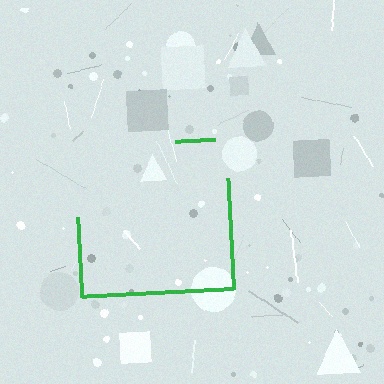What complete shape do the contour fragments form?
The contour fragments form a square.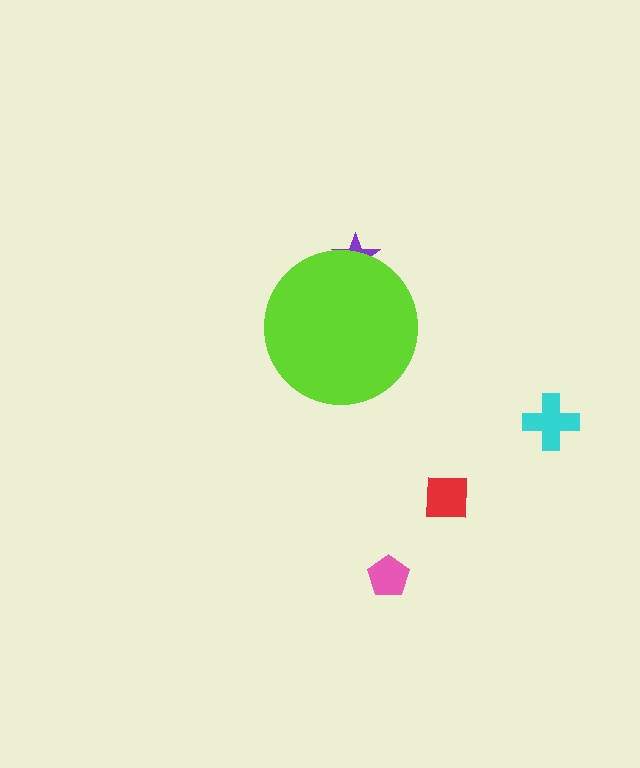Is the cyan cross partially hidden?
No, the cyan cross is fully visible.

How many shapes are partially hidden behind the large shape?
1 shape is partially hidden.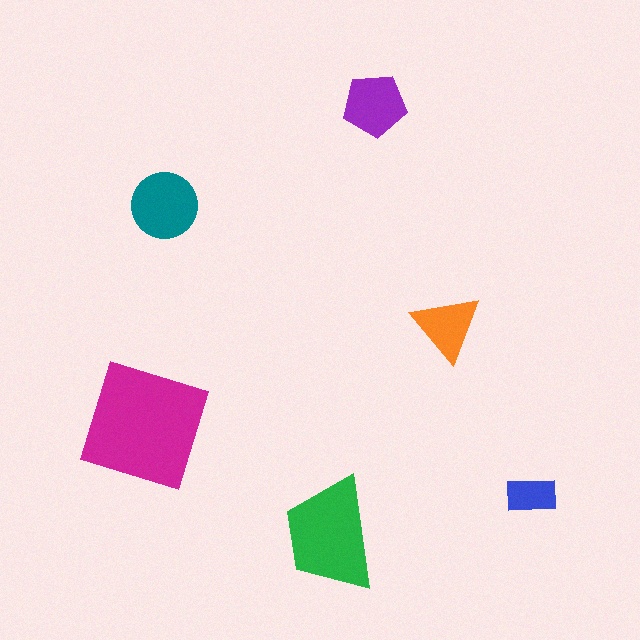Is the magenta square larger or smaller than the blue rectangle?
Larger.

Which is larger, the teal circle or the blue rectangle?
The teal circle.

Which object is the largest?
The magenta square.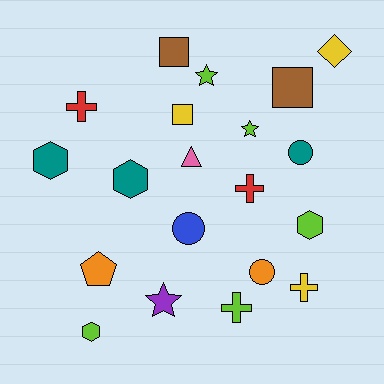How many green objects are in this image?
There are no green objects.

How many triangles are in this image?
There is 1 triangle.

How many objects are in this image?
There are 20 objects.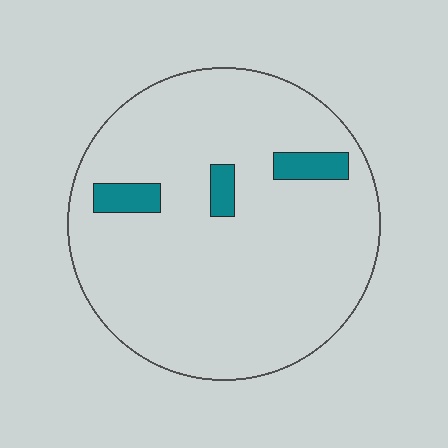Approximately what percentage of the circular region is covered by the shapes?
Approximately 5%.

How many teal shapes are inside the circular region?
3.